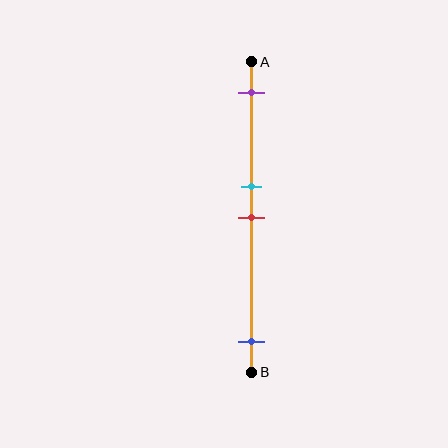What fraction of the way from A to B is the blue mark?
The blue mark is approximately 90% (0.9) of the way from A to B.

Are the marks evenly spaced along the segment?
No, the marks are not evenly spaced.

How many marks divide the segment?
There are 4 marks dividing the segment.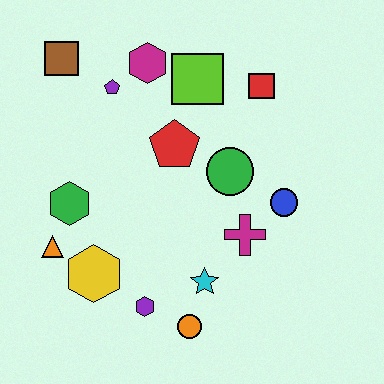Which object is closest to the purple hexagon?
The orange circle is closest to the purple hexagon.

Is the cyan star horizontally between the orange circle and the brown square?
No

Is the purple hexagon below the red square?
Yes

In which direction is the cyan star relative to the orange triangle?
The cyan star is to the right of the orange triangle.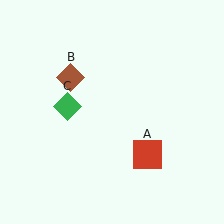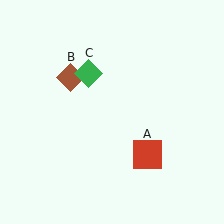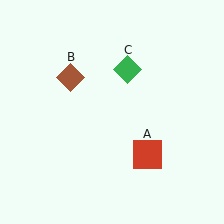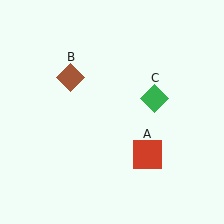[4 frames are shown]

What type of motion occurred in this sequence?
The green diamond (object C) rotated clockwise around the center of the scene.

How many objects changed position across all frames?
1 object changed position: green diamond (object C).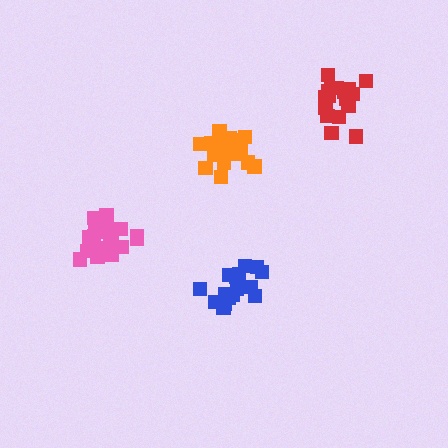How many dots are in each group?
Group 1: 20 dots, Group 2: 21 dots, Group 3: 17 dots, Group 4: 20 dots (78 total).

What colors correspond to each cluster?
The clusters are colored: orange, pink, blue, red.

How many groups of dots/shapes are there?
There are 4 groups.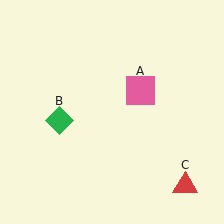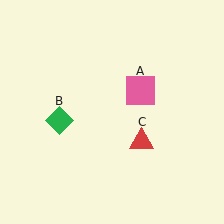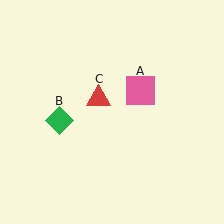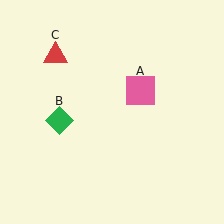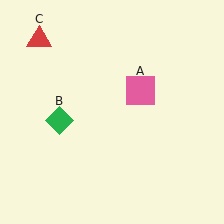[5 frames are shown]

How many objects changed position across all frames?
1 object changed position: red triangle (object C).